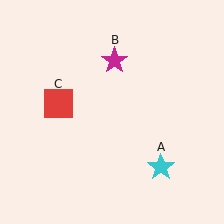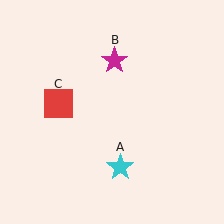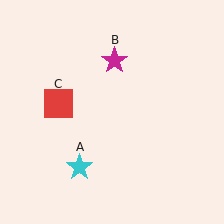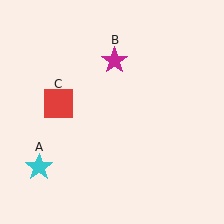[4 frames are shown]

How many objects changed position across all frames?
1 object changed position: cyan star (object A).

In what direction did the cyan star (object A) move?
The cyan star (object A) moved left.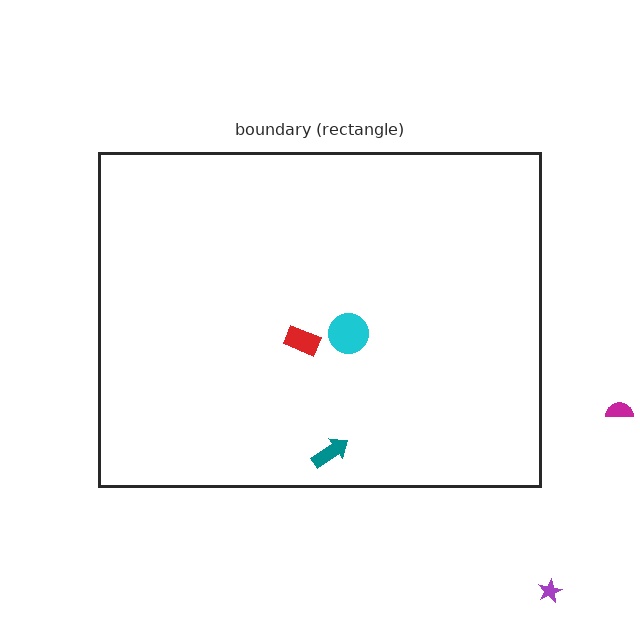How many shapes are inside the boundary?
3 inside, 2 outside.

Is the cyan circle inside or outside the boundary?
Inside.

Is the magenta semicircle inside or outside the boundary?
Outside.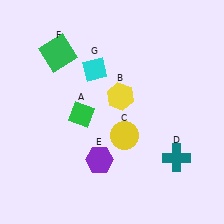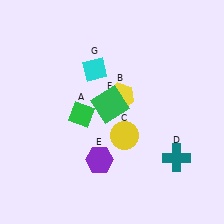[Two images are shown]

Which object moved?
The green square (F) moved right.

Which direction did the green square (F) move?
The green square (F) moved right.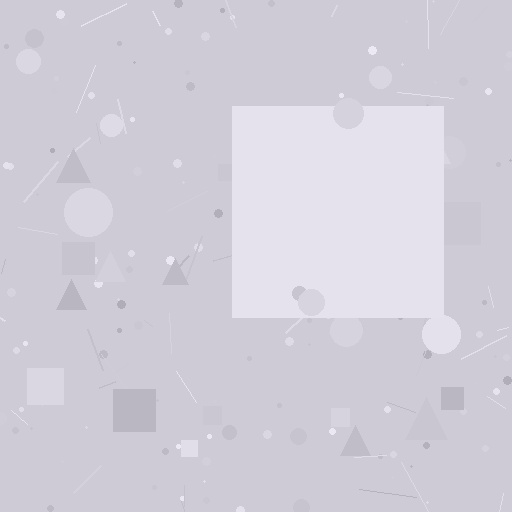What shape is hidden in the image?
A square is hidden in the image.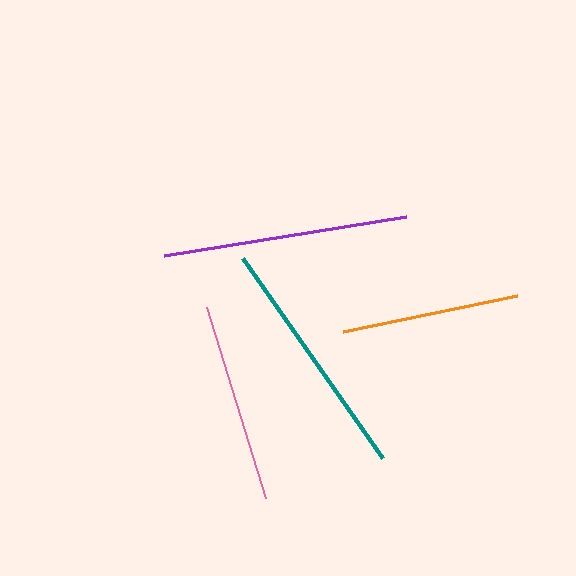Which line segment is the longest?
The purple line is the longest at approximately 245 pixels.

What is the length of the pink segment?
The pink segment is approximately 200 pixels long.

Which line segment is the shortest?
The orange line is the shortest at approximately 178 pixels.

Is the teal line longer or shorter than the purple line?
The purple line is longer than the teal line.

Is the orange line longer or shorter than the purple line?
The purple line is longer than the orange line.